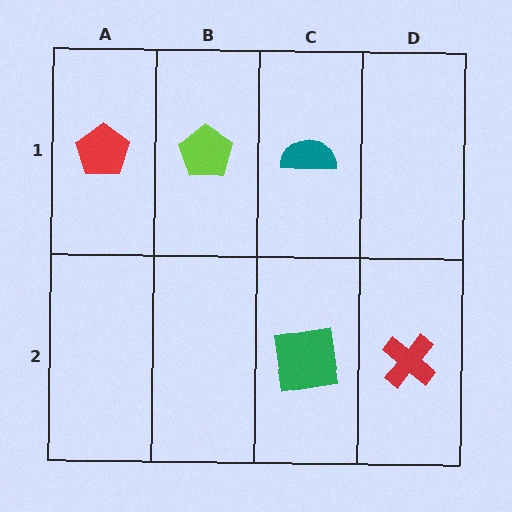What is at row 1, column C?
A teal semicircle.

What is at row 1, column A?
A red pentagon.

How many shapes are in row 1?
3 shapes.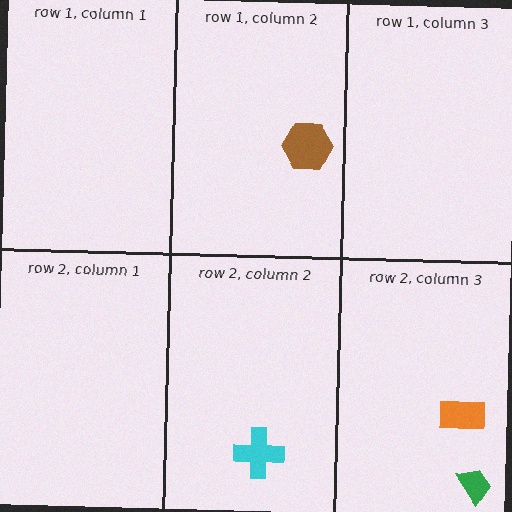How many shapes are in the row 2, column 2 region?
1.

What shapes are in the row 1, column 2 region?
The brown hexagon.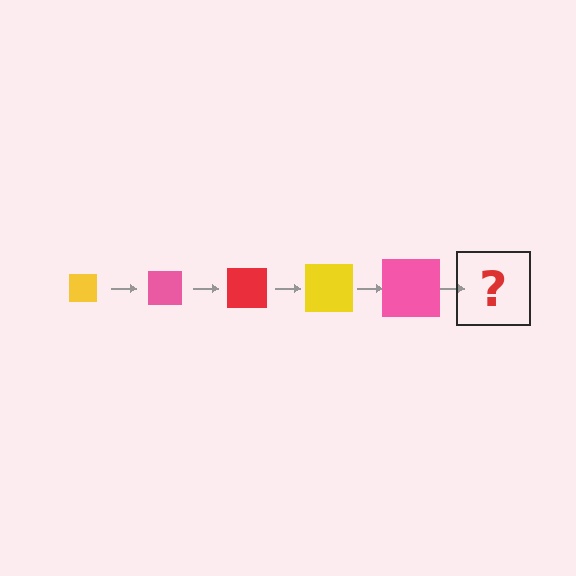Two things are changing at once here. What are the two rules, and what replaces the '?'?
The two rules are that the square grows larger each step and the color cycles through yellow, pink, and red. The '?' should be a red square, larger than the previous one.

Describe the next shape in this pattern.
It should be a red square, larger than the previous one.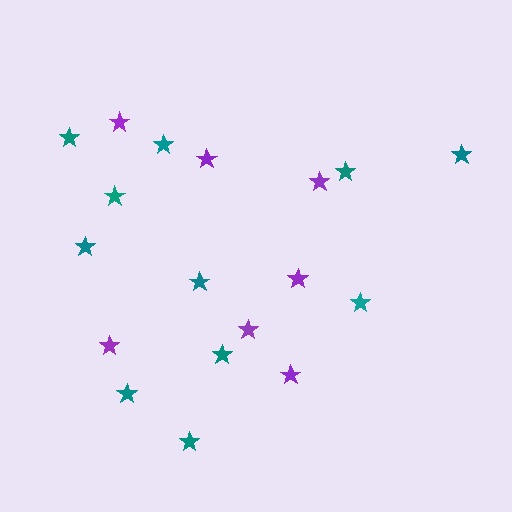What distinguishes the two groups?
There are 2 groups: one group of teal stars (11) and one group of purple stars (7).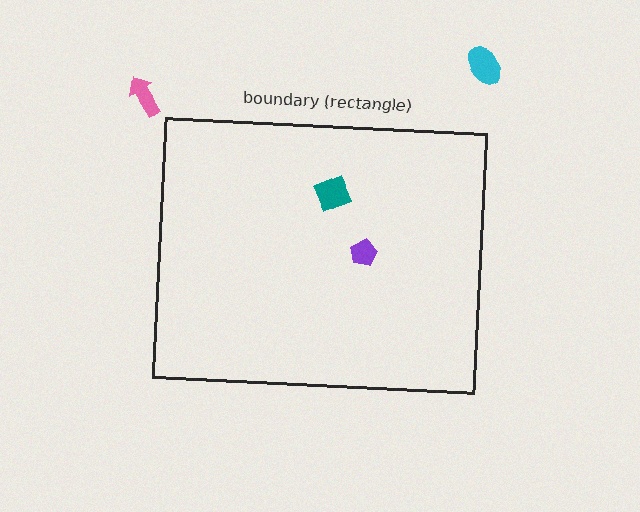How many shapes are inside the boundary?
2 inside, 2 outside.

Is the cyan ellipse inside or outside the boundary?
Outside.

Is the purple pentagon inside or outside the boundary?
Inside.